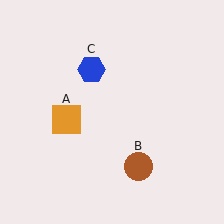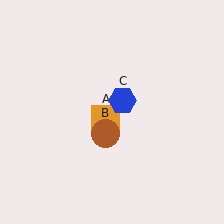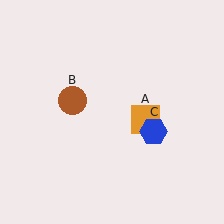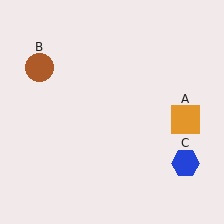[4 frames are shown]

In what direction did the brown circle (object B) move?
The brown circle (object B) moved up and to the left.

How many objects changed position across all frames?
3 objects changed position: orange square (object A), brown circle (object B), blue hexagon (object C).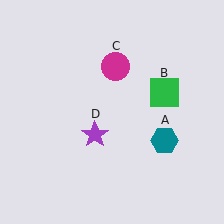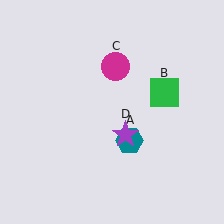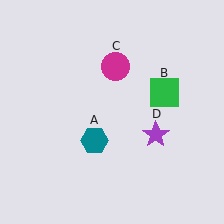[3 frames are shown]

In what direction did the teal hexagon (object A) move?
The teal hexagon (object A) moved left.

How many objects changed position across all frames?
2 objects changed position: teal hexagon (object A), purple star (object D).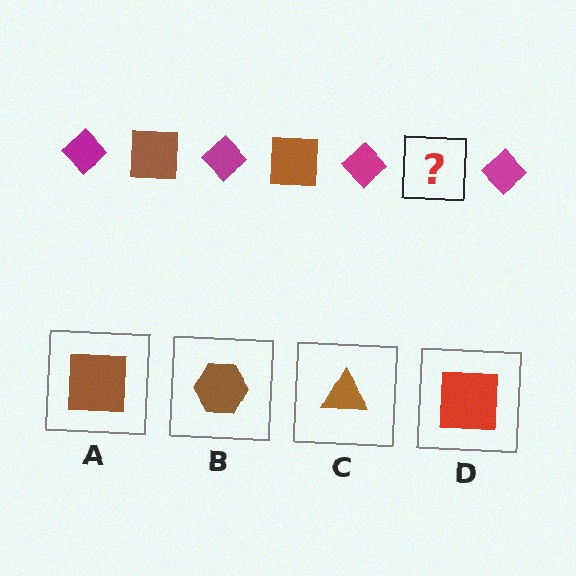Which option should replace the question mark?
Option A.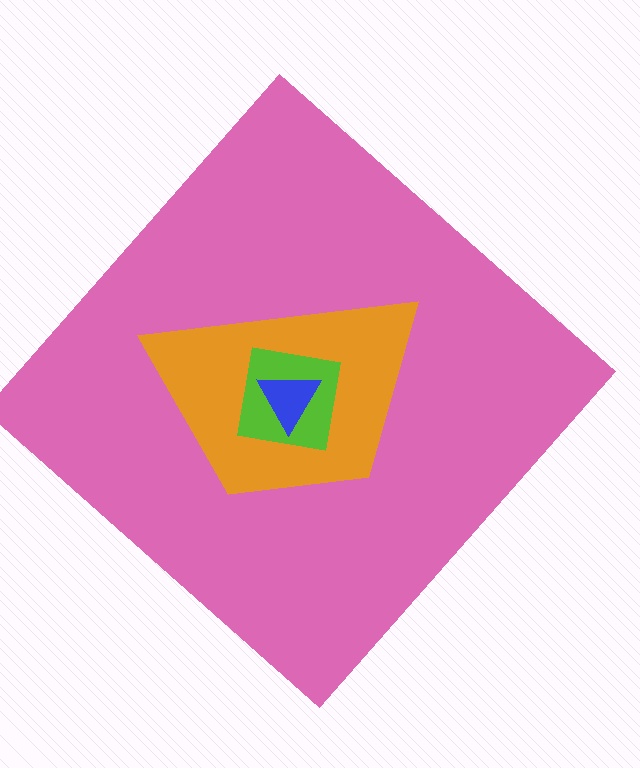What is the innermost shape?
The blue triangle.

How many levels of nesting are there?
4.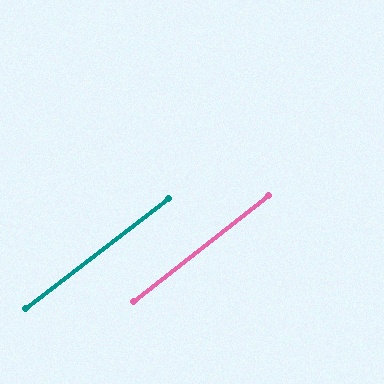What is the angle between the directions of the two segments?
Approximately 1 degree.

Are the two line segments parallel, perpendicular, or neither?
Parallel — their directions differ by only 0.5°.